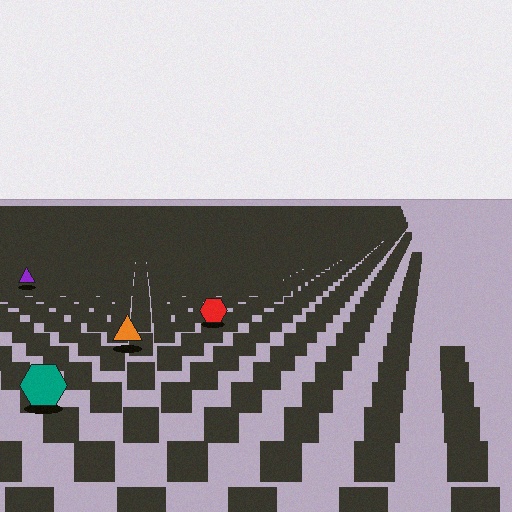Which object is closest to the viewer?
The teal hexagon is closest. The texture marks near it are larger and more spread out.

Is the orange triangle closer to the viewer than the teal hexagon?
No. The teal hexagon is closer — you can tell from the texture gradient: the ground texture is coarser near it.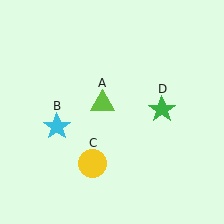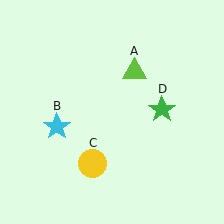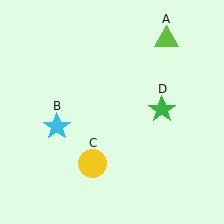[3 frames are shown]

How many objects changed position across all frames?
1 object changed position: lime triangle (object A).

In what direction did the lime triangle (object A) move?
The lime triangle (object A) moved up and to the right.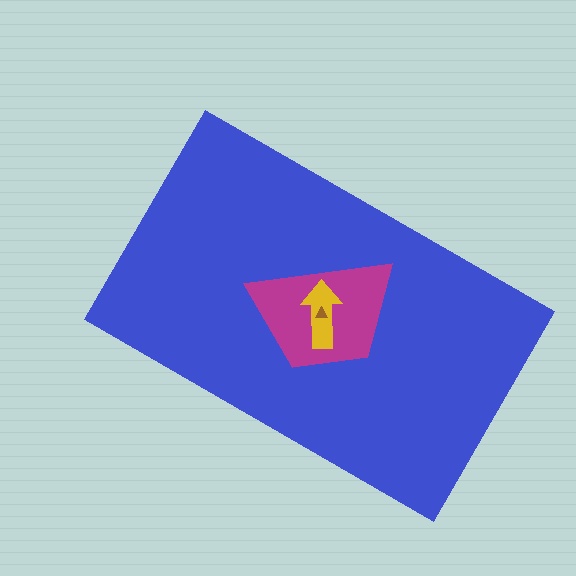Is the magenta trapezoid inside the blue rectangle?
Yes.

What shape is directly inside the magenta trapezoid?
The yellow arrow.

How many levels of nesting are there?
4.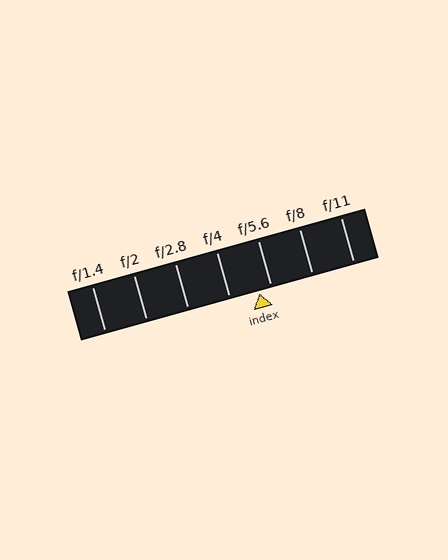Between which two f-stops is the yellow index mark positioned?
The index mark is between f/4 and f/5.6.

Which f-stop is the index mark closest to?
The index mark is closest to f/5.6.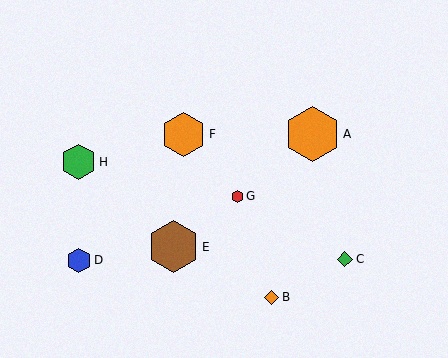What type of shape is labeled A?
Shape A is an orange hexagon.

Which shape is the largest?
The orange hexagon (labeled A) is the largest.